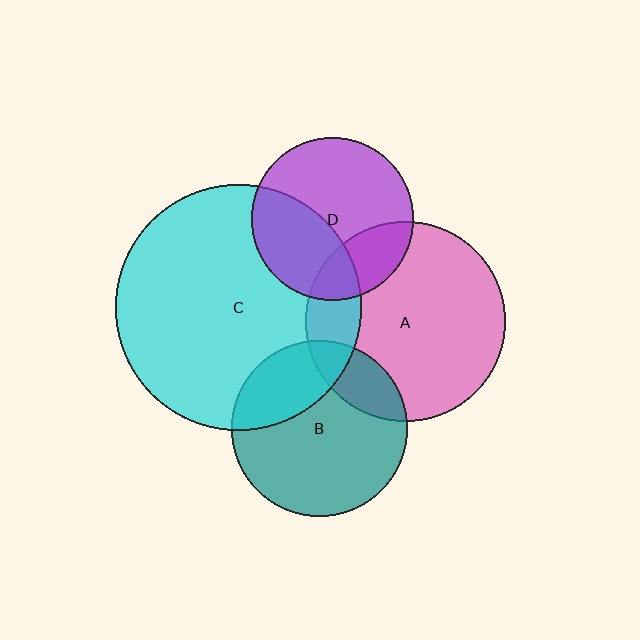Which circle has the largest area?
Circle C (cyan).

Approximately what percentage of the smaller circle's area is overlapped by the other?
Approximately 30%.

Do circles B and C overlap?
Yes.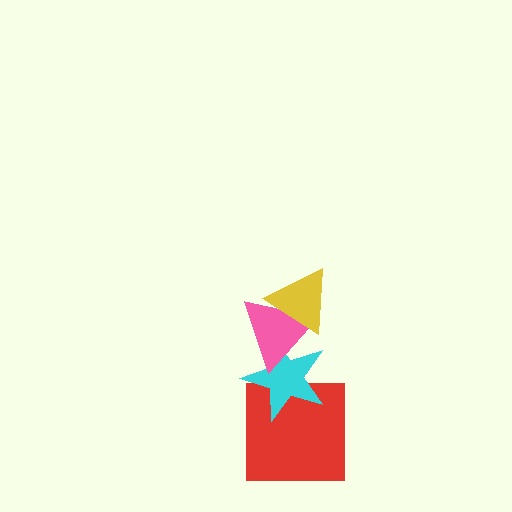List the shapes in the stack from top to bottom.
From top to bottom: the yellow triangle, the pink triangle, the cyan star, the red square.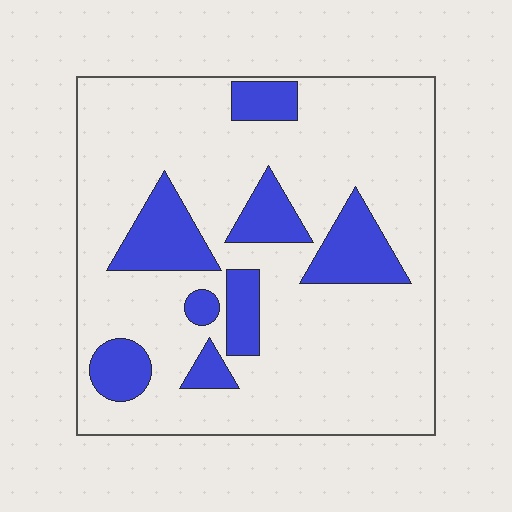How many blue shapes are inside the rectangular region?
8.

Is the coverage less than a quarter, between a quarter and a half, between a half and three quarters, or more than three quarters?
Less than a quarter.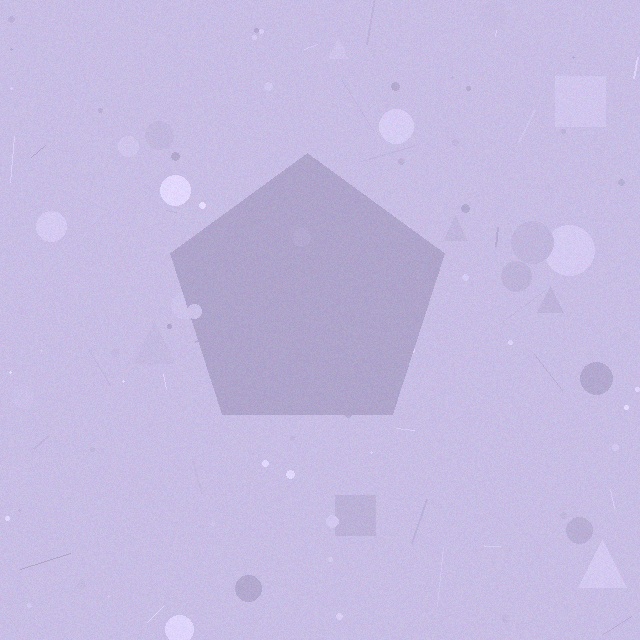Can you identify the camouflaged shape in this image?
The camouflaged shape is a pentagon.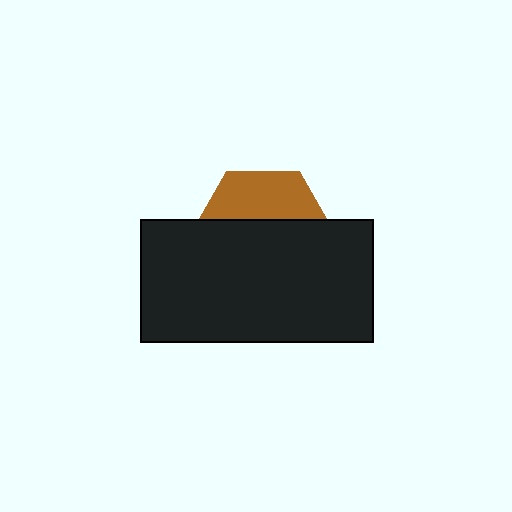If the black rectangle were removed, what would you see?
You would see the complete brown hexagon.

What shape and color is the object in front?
The object in front is a black rectangle.